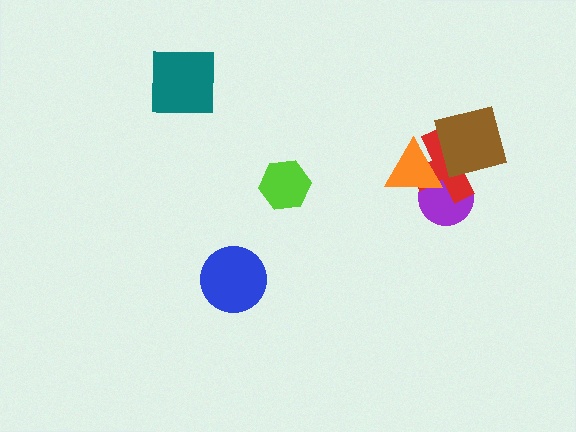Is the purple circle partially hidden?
Yes, it is partially covered by another shape.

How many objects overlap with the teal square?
0 objects overlap with the teal square.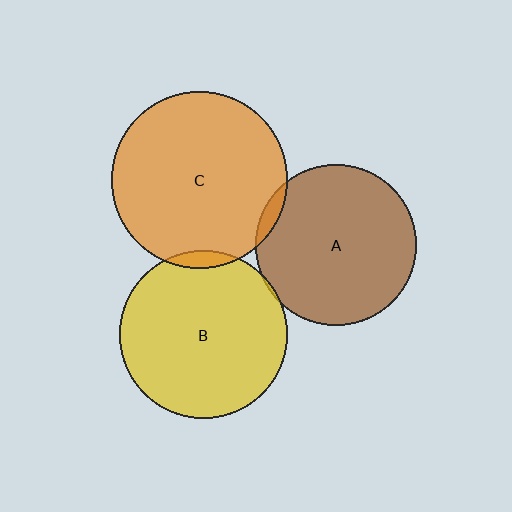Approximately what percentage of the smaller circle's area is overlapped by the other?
Approximately 5%.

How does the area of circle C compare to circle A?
Approximately 1.2 times.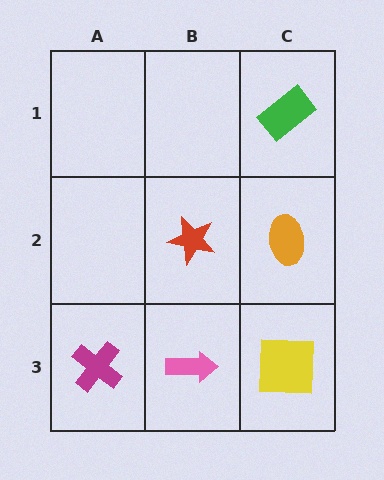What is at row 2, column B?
A red star.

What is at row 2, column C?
An orange ellipse.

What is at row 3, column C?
A yellow square.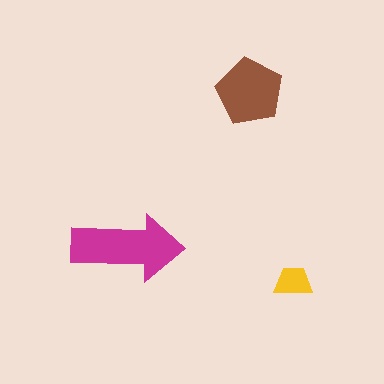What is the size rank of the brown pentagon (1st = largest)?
2nd.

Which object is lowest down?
The yellow trapezoid is bottommost.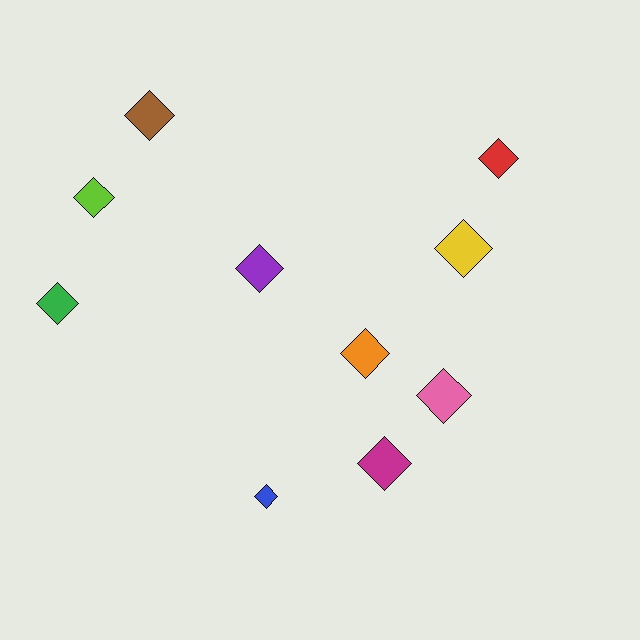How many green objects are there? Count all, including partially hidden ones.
There is 1 green object.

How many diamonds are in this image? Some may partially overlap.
There are 10 diamonds.